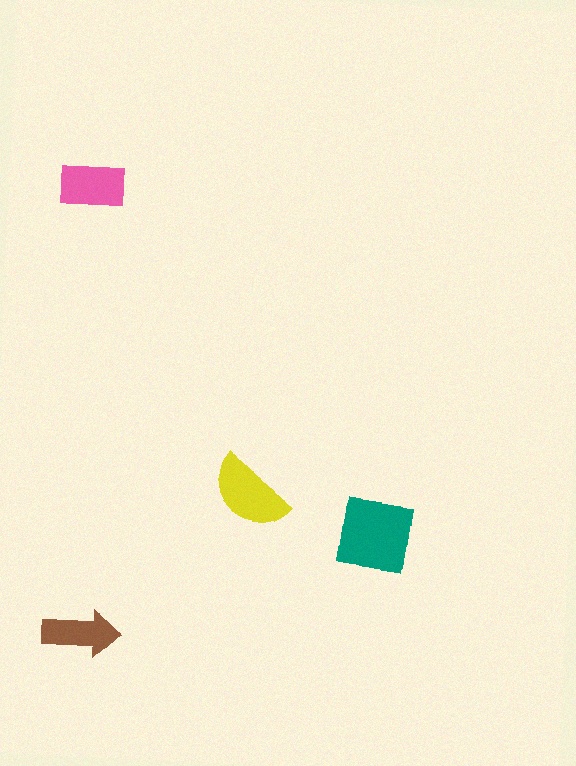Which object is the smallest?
The brown arrow.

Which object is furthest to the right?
The teal square is rightmost.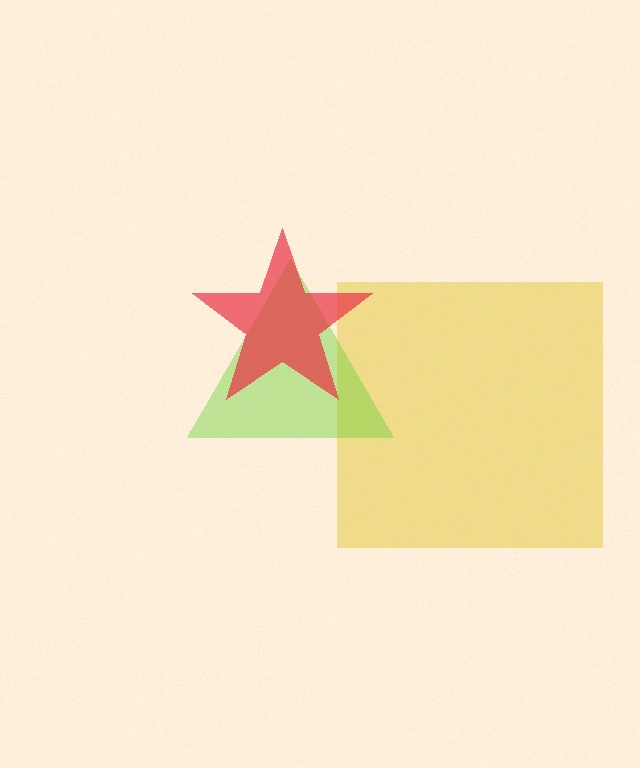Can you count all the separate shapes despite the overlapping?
Yes, there are 3 separate shapes.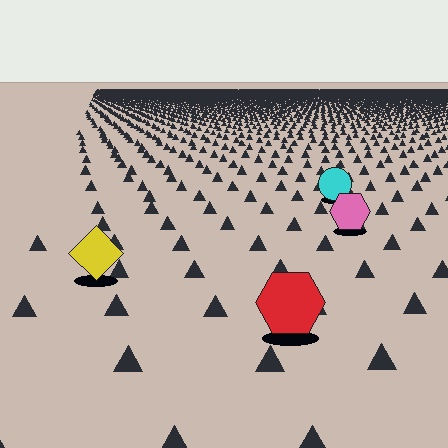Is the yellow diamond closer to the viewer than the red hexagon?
No. The red hexagon is closer — you can tell from the texture gradient: the ground texture is coarser near it.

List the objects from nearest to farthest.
From nearest to farthest: the red hexagon, the yellow diamond, the pink hexagon, the cyan circle.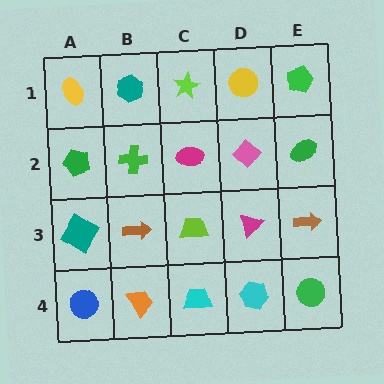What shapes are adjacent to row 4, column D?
A magenta triangle (row 3, column D), a cyan trapezoid (row 4, column C), a green circle (row 4, column E).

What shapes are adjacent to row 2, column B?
A teal hexagon (row 1, column B), a brown arrow (row 3, column B), a green pentagon (row 2, column A), a magenta ellipse (row 2, column C).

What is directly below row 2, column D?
A magenta triangle.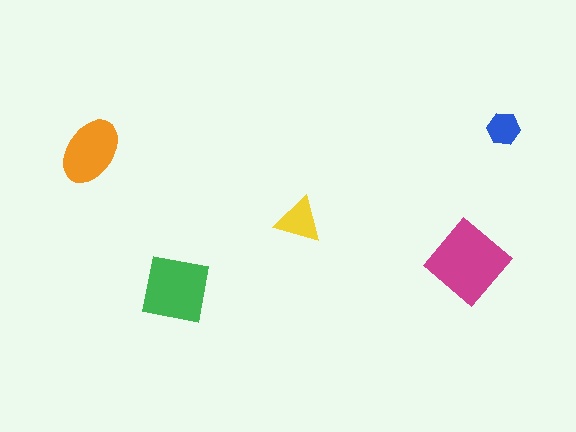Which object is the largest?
The magenta diamond.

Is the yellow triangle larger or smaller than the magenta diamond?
Smaller.